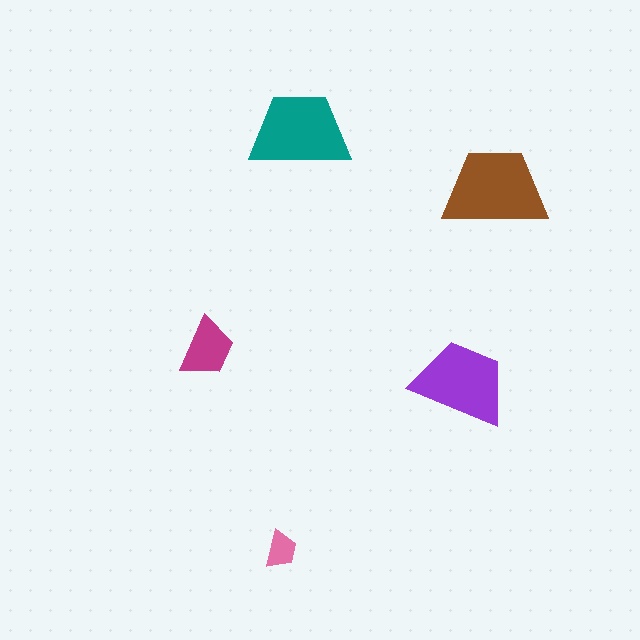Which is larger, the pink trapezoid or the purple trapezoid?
The purple one.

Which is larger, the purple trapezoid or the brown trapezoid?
The brown one.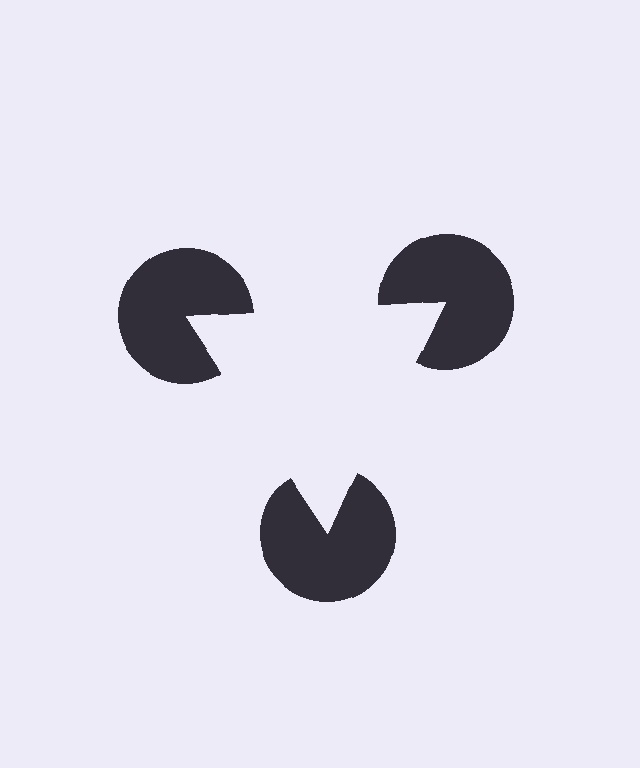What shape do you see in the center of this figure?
An illusory triangle — its edges are inferred from the aligned wedge cuts in the pac-man discs, not physically drawn.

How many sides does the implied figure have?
3 sides.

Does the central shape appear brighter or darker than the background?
It typically appears slightly brighter than the background, even though no actual brightness change is drawn.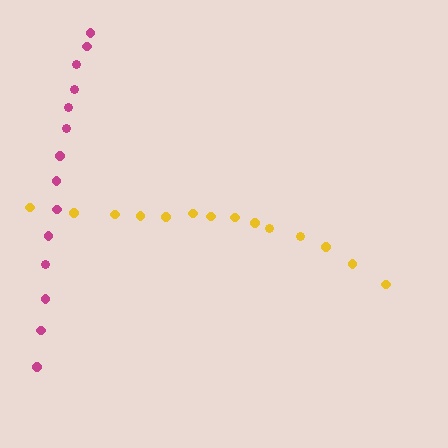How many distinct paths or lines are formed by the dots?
There are 2 distinct paths.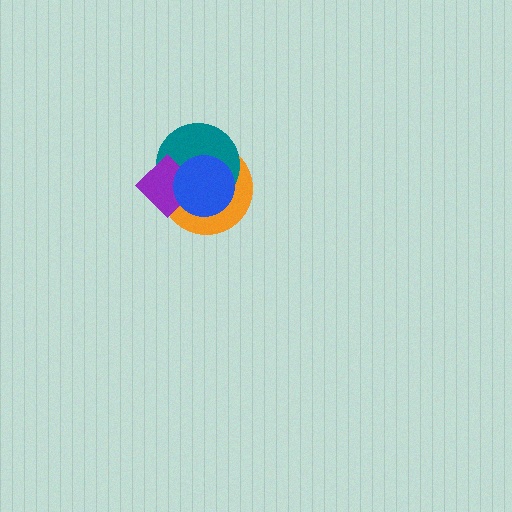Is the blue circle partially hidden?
No, no other shape covers it.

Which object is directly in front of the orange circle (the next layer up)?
The teal circle is directly in front of the orange circle.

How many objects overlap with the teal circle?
3 objects overlap with the teal circle.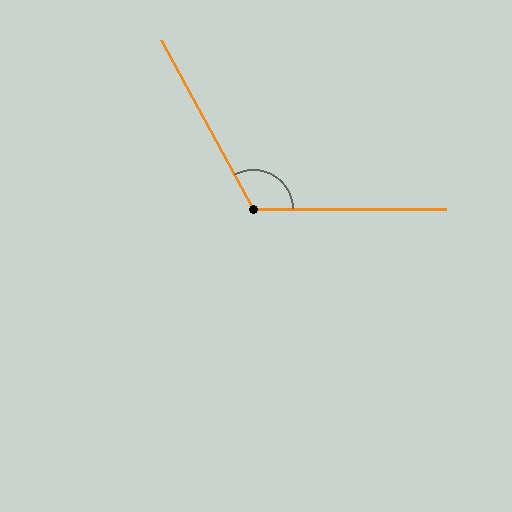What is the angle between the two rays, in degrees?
Approximately 118 degrees.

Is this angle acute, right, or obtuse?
It is obtuse.